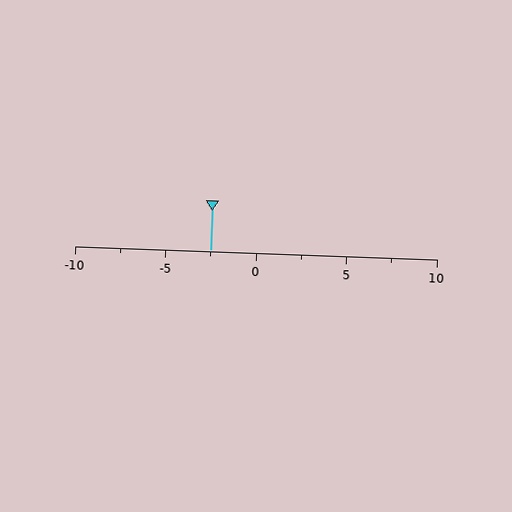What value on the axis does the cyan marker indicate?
The marker indicates approximately -2.5.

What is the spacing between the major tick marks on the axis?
The major ticks are spaced 5 apart.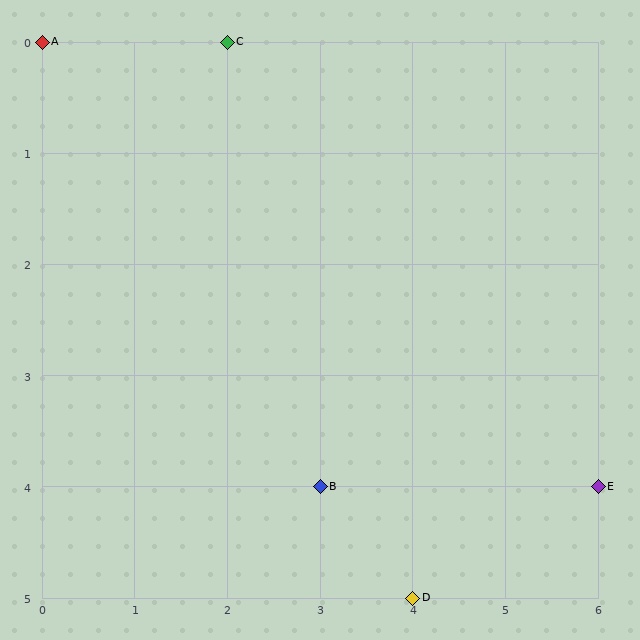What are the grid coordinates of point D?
Point D is at grid coordinates (4, 5).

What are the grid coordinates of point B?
Point B is at grid coordinates (3, 4).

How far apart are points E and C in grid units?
Points E and C are 4 columns and 4 rows apart (about 5.7 grid units diagonally).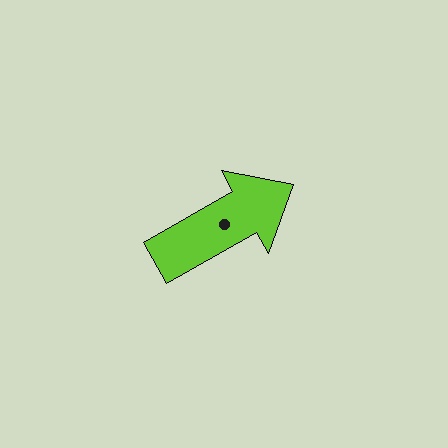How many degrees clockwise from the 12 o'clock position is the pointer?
Approximately 60 degrees.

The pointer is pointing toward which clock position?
Roughly 2 o'clock.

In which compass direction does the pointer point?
Northeast.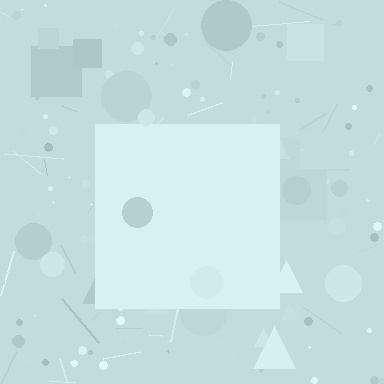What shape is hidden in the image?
A square is hidden in the image.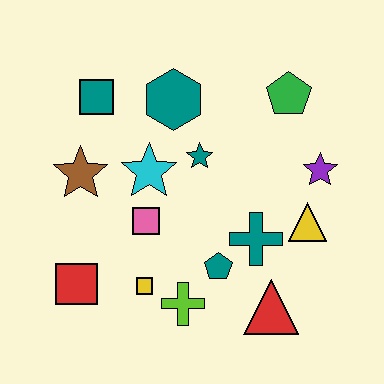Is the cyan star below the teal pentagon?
No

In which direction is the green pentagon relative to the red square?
The green pentagon is to the right of the red square.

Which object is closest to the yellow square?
The lime cross is closest to the yellow square.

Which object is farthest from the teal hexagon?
The red triangle is farthest from the teal hexagon.